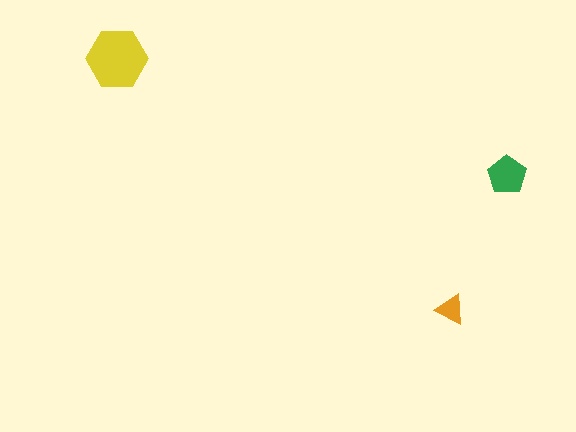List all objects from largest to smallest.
The yellow hexagon, the green pentagon, the orange triangle.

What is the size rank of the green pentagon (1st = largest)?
2nd.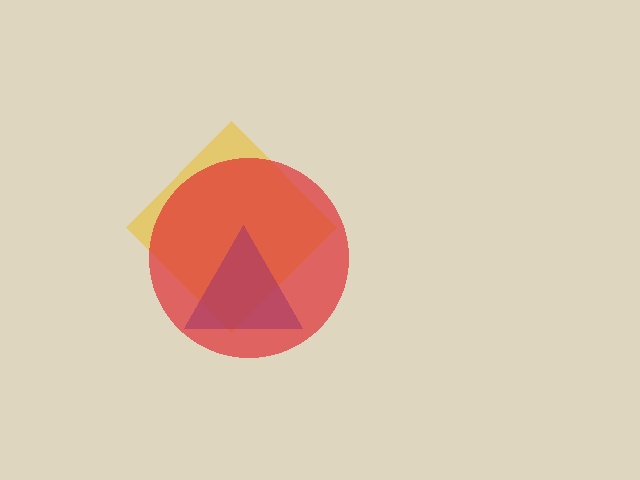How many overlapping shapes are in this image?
There are 3 overlapping shapes in the image.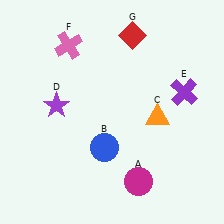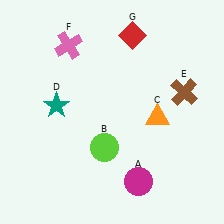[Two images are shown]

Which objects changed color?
B changed from blue to lime. D changed from purple to teal. E changed from purple to brown.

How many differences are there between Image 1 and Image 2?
There are 3 differences between the two images.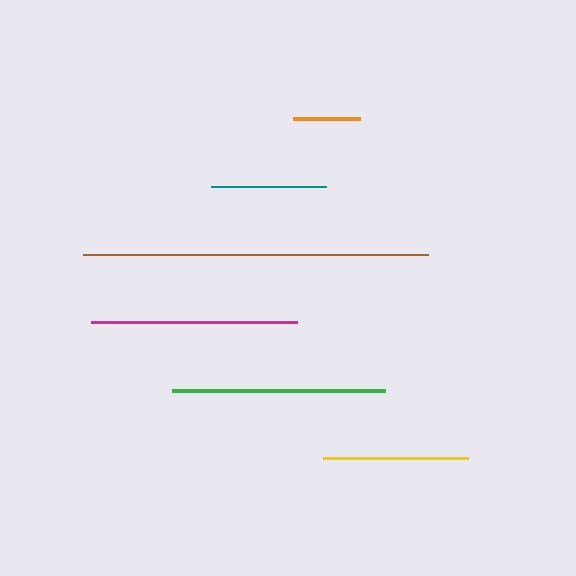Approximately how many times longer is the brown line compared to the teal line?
The brown line is approximately 3.0 times the length of the teal line.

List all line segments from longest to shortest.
From longest to shortest: brown, green, magenta, yellow, teal, orange.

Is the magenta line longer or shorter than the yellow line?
The magenta line is longer than the yellow line.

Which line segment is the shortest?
The orange line is the shortest at approximately 67 pixels.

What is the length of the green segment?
The green segment is approximately 212 pixels long.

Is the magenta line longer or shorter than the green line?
The green line is longer than the magenta line.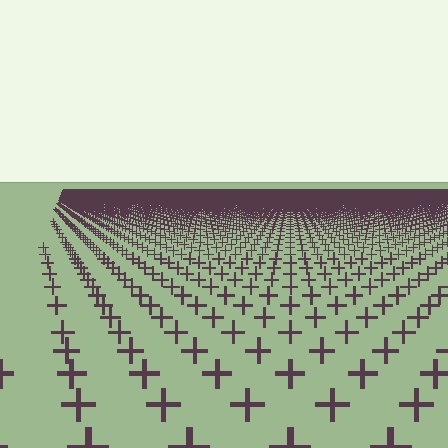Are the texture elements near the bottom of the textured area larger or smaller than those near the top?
Larger. Near the bottom, elements are closer to the viewer and appear at a bigger on-screen size.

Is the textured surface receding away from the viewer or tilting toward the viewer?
The surface is receding away from the viewer. Texture elements get smaller and denser toward the top.